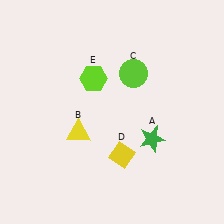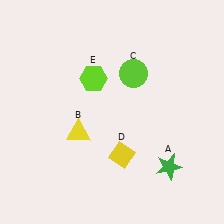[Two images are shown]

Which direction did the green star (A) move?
The green star (A) moved down.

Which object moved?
The green star (A) moved down.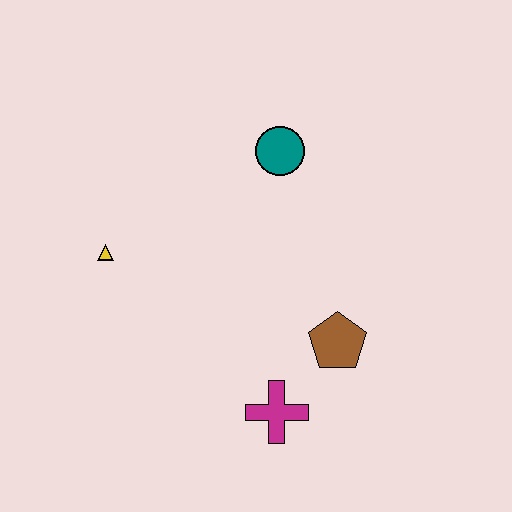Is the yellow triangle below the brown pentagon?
No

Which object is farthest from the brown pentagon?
The yellow triangle is farthest from the brown pentagon.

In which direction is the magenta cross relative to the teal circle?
The magenta cross is below the teal circle.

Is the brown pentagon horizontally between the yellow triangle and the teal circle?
No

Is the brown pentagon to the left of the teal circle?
No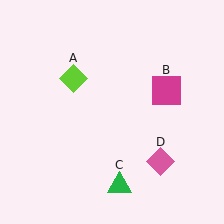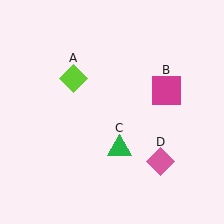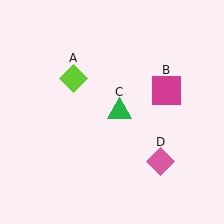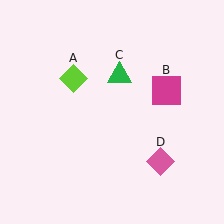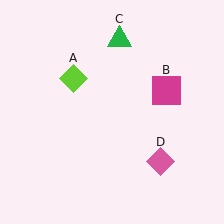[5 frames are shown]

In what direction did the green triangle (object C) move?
The green triangle (object C) moved up.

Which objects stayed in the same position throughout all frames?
Lime diamond (object A) and magenta square (object B) and pink diamond (object D) remained stationary.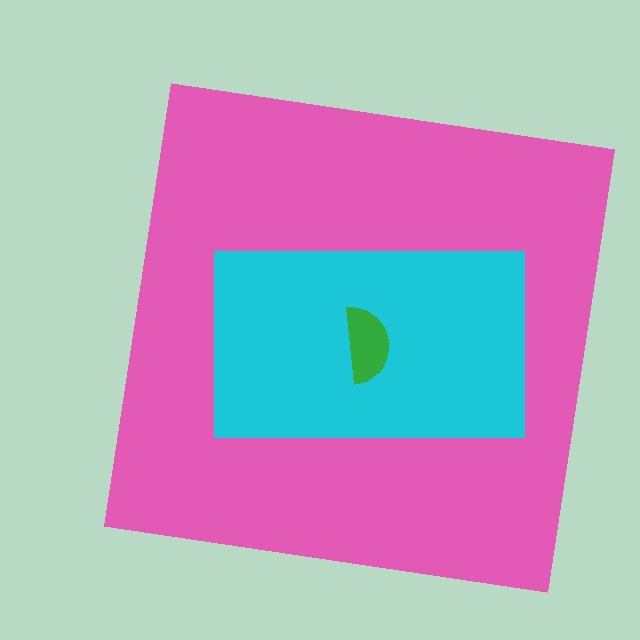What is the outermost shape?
The pink square.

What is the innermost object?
The green semicircle.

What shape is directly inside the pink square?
The cyan rectangle.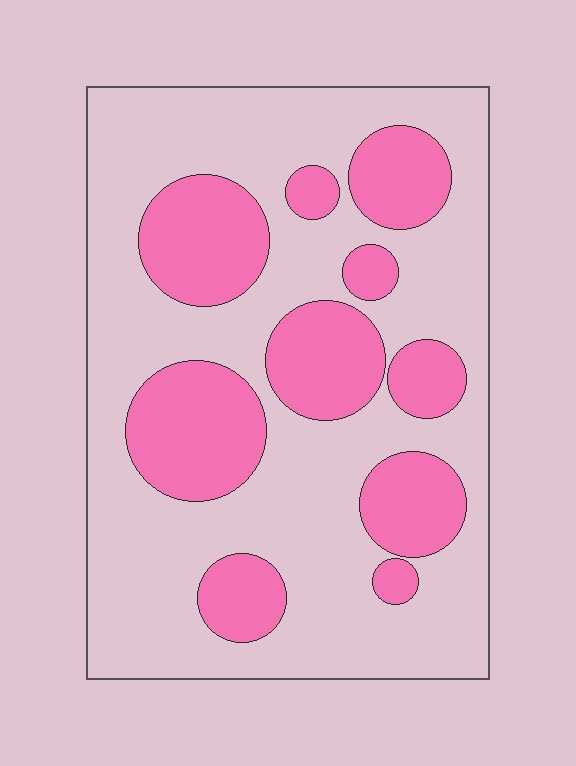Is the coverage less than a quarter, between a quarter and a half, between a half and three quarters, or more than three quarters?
Between a quarter and a half.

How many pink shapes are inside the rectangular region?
10.